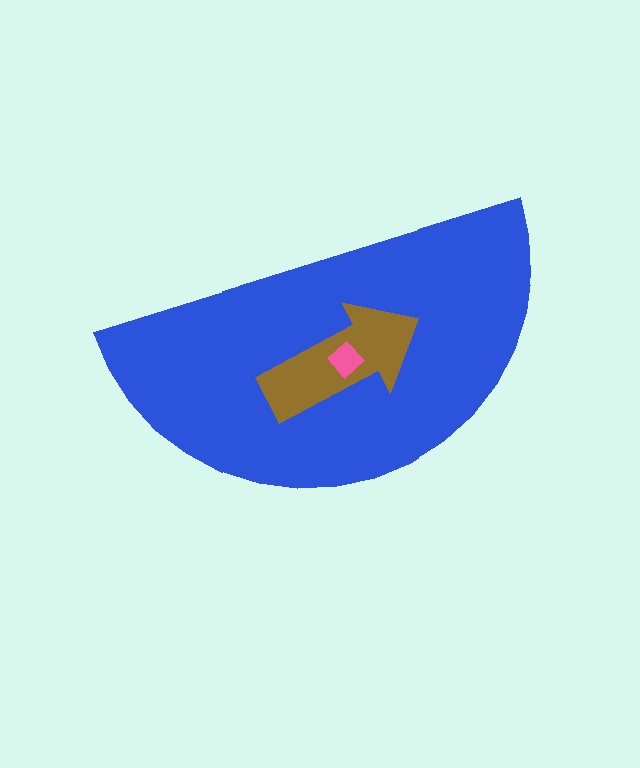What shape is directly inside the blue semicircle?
The brown arrow.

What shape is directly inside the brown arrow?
The pink diamond.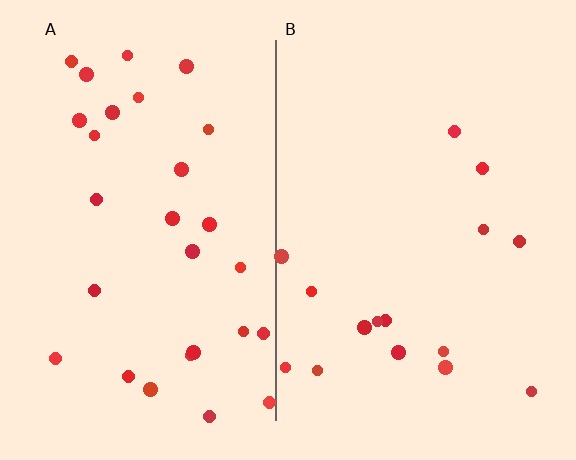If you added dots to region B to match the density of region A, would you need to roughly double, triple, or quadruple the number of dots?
Approximately double.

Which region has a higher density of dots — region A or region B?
A (the left).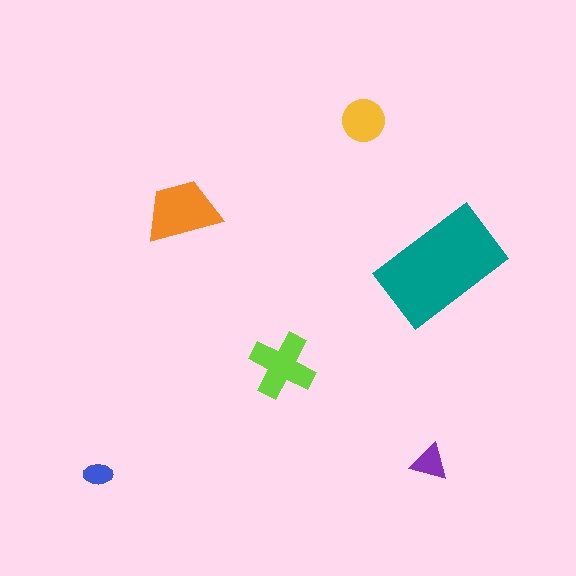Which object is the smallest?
The blue ellipse.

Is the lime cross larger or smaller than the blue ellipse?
Larger.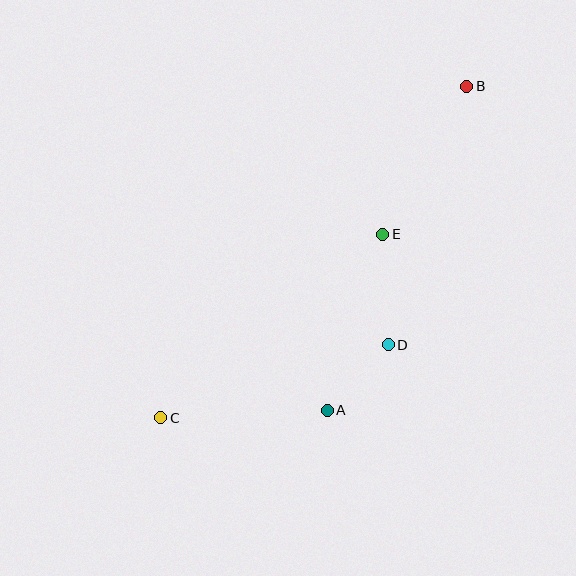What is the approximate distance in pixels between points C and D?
The distance between C and D is approximately 239 pixels.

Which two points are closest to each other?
Points A and D are closest to each other.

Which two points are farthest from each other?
Points B and C are farthest from each other.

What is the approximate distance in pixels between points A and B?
The distance between A and B is approximately 353 pixels.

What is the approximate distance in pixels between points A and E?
The distance between A and E is approximately 185 pixels.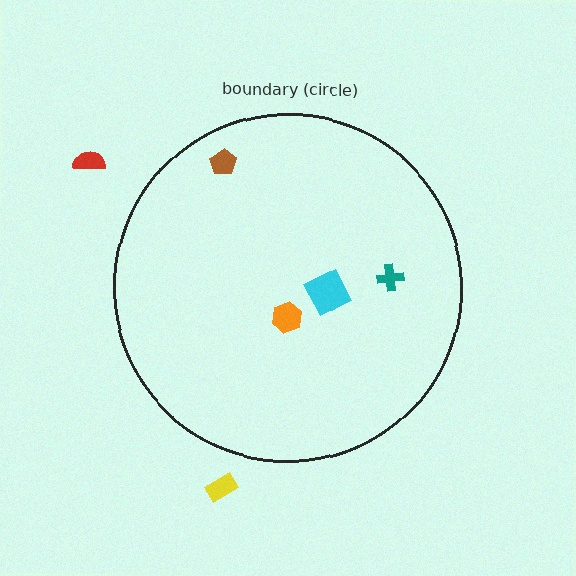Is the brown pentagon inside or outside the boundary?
Inside.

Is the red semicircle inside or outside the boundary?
Outside.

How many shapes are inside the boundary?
4 inside, 2 outside.